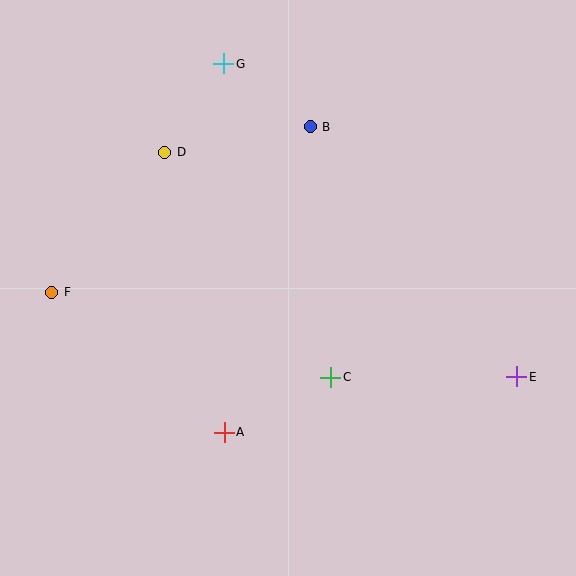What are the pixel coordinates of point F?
Point F is at (52, 292).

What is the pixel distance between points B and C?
The distance between B and C is 251 pixels.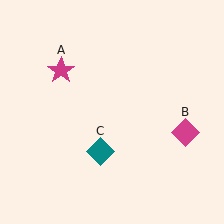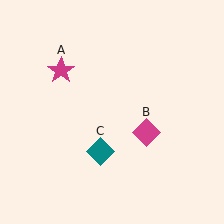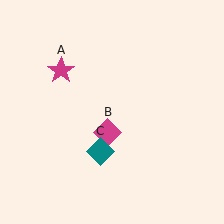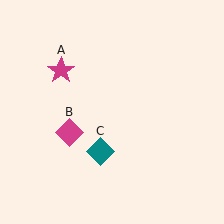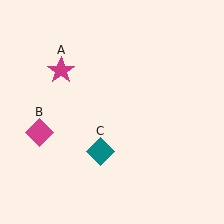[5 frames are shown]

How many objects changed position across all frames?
1 object changed position: magenta diamond (object B).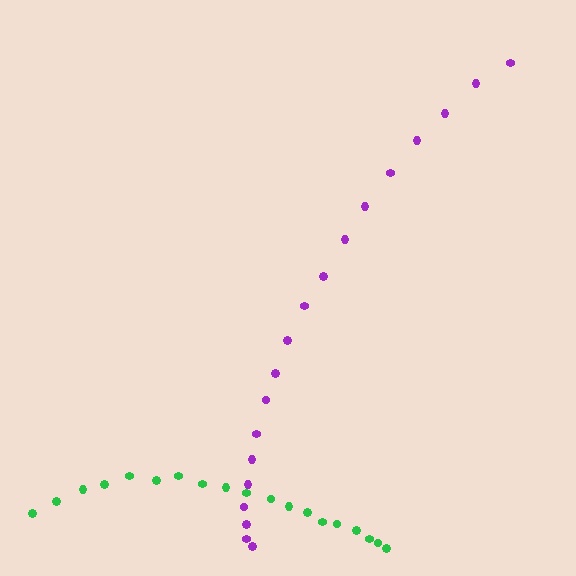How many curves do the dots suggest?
There are 2 distinct paths.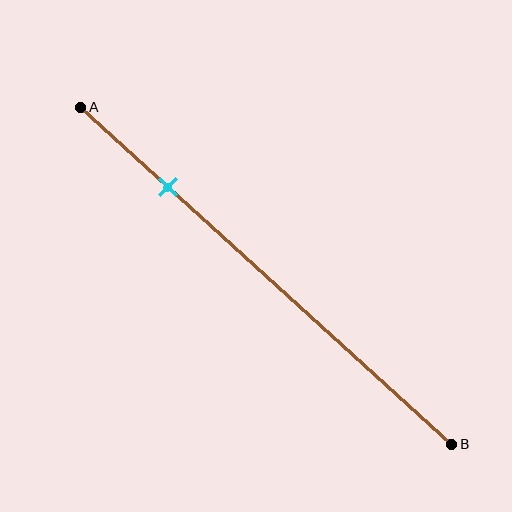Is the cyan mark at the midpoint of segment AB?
No, the mark is at about 25% from A, not at the 50% midpoint.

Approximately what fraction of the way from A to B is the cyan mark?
The cyan mark is approximately 25% of the way from A to B.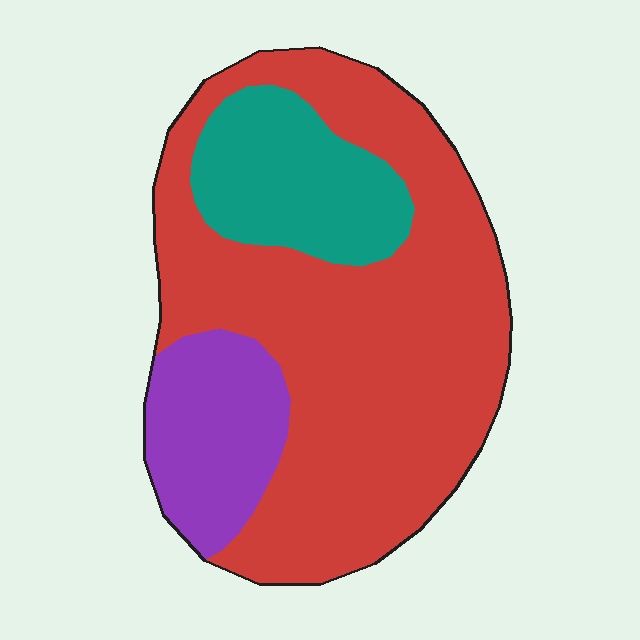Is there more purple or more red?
Red.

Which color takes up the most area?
Red, at roughly 65%.